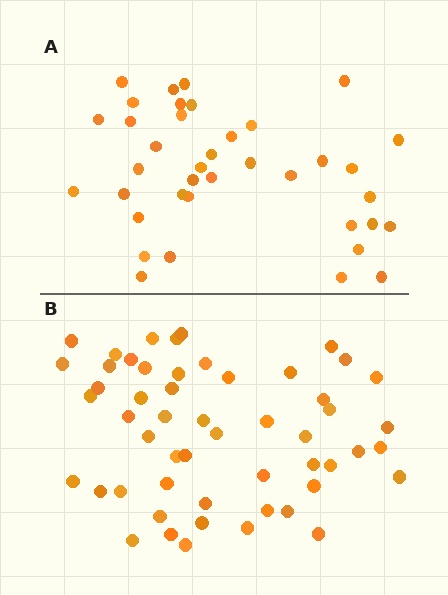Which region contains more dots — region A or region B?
Region B (the bottom region) has more dots.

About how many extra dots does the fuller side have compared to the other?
Region B has approximately 15 more dots than region A.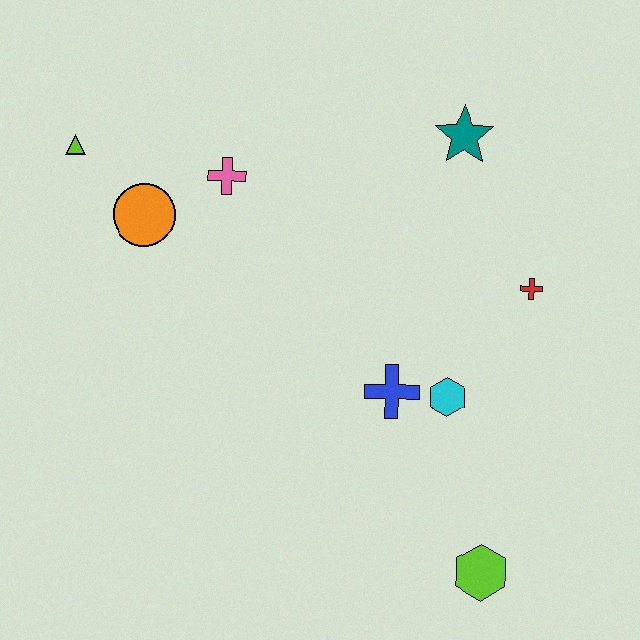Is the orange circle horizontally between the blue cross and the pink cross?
No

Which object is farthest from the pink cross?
The lime hexagon is farthest from the pink cross.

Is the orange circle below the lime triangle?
Yes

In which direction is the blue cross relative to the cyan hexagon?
The blue cross is to the left of the cyan hexagon.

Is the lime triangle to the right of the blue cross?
No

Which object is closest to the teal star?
The red cross is closest to the teal star.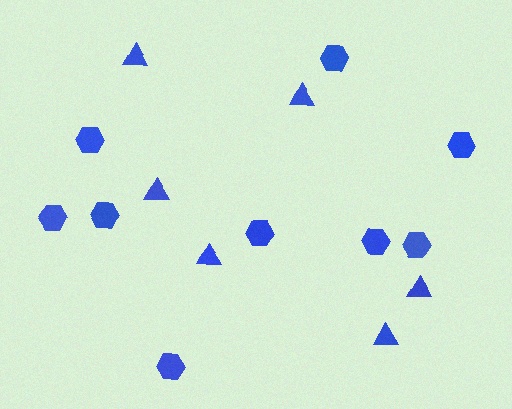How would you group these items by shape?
There are 2 groups: one group of triangles (6) and one group of hexagons (9).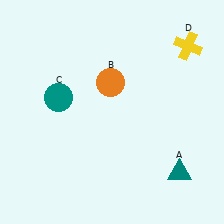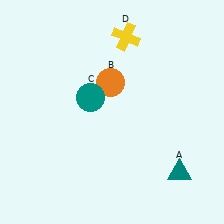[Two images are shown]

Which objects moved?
The objects that moved are: the teal circle (C), the yellow cross (D).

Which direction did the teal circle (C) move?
The teal circle (C) moved right.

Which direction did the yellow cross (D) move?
The yellow cross (D) moved left.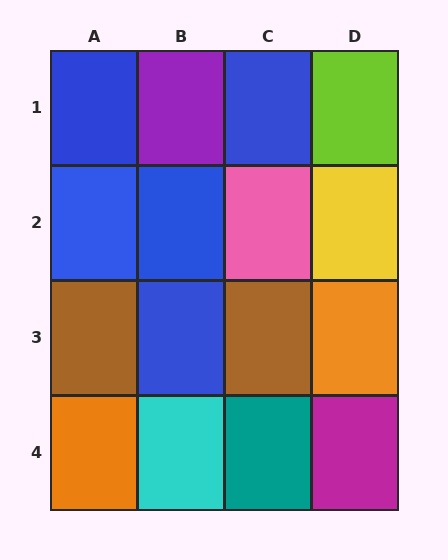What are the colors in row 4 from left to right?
Orange, cyan, teal, magenta.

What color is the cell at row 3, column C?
Brown.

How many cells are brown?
2 cells are brown.